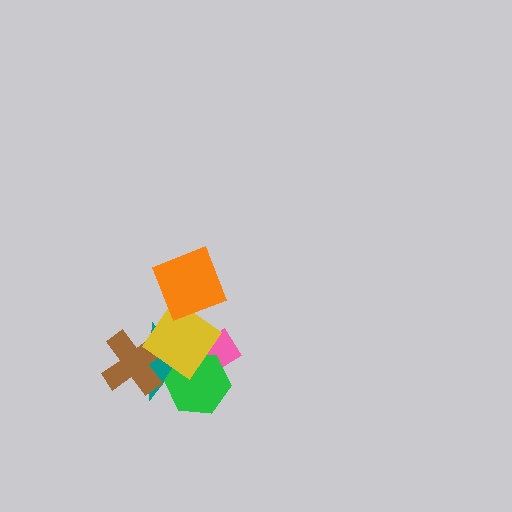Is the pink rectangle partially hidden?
Yes, it is partially covered by another shape.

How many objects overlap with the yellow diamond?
5 objects overlap with the yellow diamond.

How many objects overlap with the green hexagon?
3 objects overlap with the green hexagon.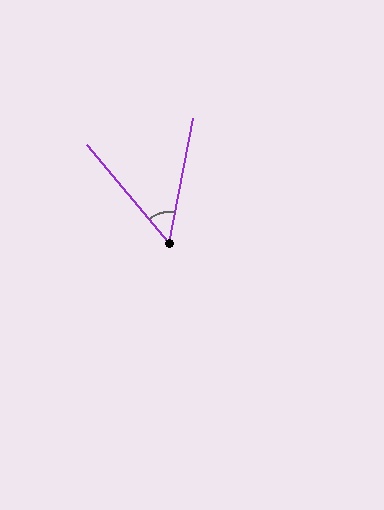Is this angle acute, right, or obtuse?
It is acute.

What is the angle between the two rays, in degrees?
Approximately 51 degrees.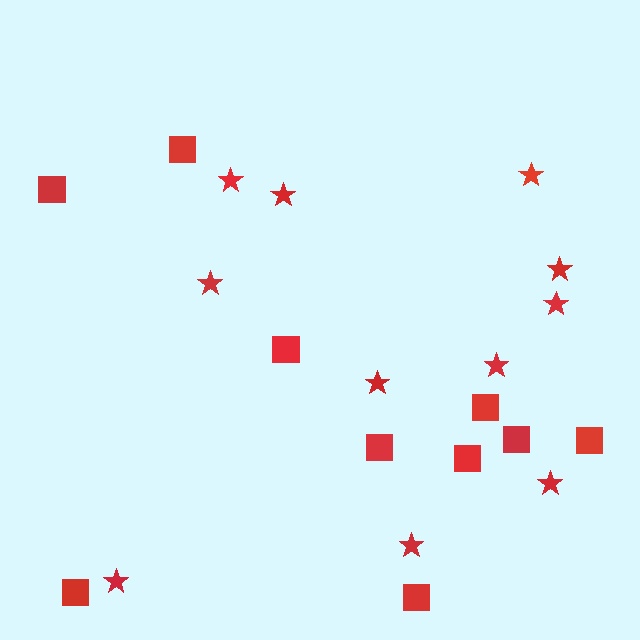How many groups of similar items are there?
There are 2 groups: one group of stars (11) and one group of squares (10).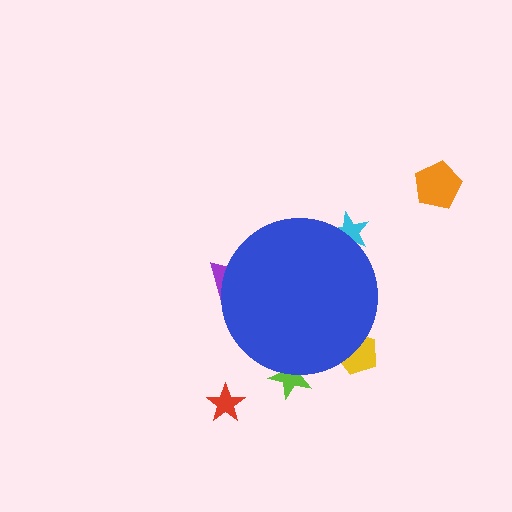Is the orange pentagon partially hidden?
No, the orange pentagon is fully visible.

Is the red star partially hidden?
No, the red star is fully visible.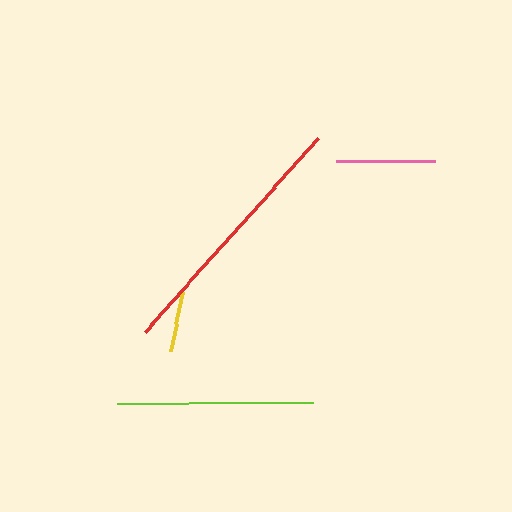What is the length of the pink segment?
The pink segment is approximately 99 pixels long.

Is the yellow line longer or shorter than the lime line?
The lime line is longer than the yellow line.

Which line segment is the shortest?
The yellow line is the shortest at approximately 61 pixels.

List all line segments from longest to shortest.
From longest to shortest: red, lime, pink, yellow.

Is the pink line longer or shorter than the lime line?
The lime line is longer than the pink line.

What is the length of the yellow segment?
The yellow segment is approximately 61 pixels long.